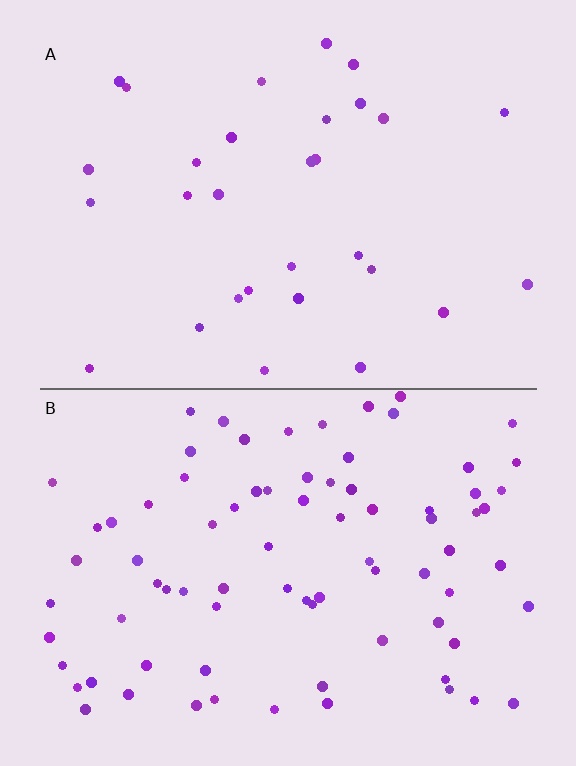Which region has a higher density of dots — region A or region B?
B (the bottom).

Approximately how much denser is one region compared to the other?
Approximately 2.7× — region B over region A.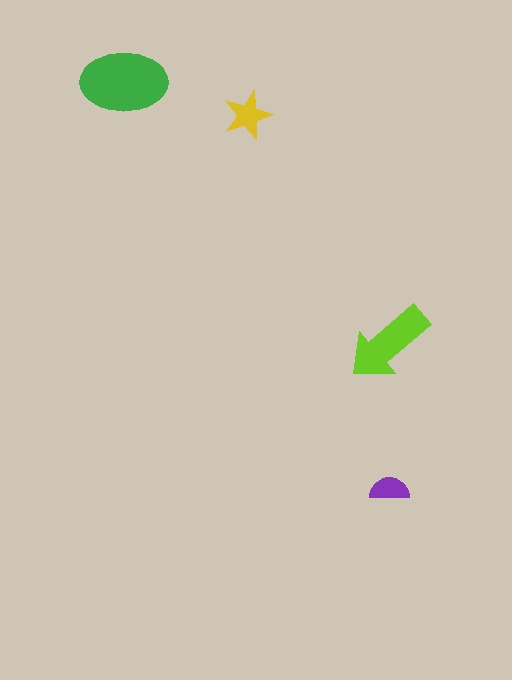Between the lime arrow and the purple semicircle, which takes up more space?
The lime arrow.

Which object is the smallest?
The purple semicircle.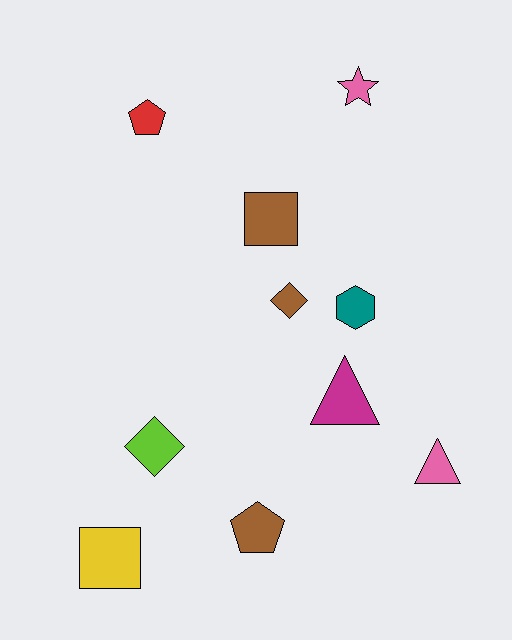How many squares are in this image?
There are 2 squares.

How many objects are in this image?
There are 10 objects.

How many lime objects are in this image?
There is 1 lime object.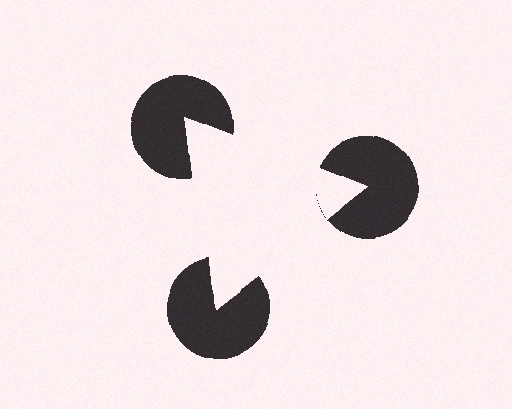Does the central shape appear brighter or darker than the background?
It typically appears slightly brighter than the background, even though no actual brightness change is drawn.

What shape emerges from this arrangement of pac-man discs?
An illusory triangle — its edges are inferred from the aligned wedge cuts in the pac-man discs, not physically drawn.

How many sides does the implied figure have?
3 sides.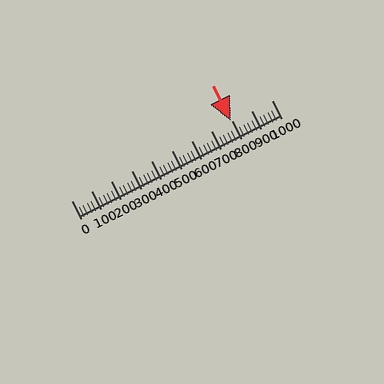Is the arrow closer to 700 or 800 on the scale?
The arrow is closer to 800.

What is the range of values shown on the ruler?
The ruler shows values from 0 to 1000.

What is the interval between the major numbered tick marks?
The major tick marks are spaced 100 units apart.